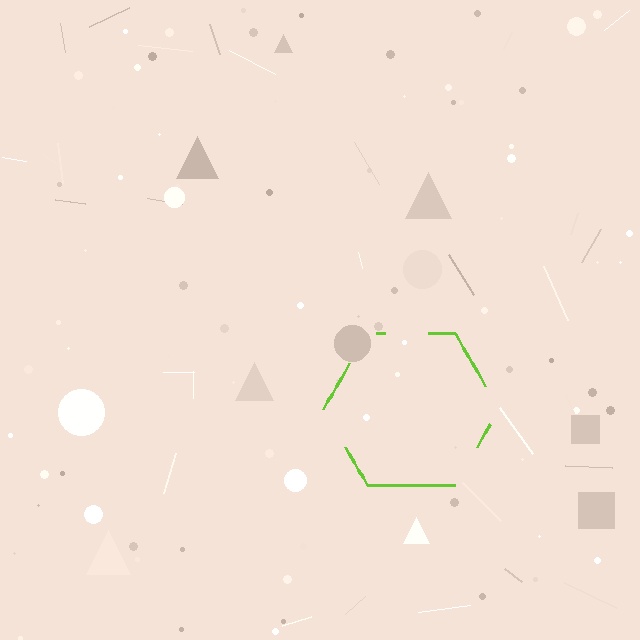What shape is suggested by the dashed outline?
The dashed outline suggests a hexagon.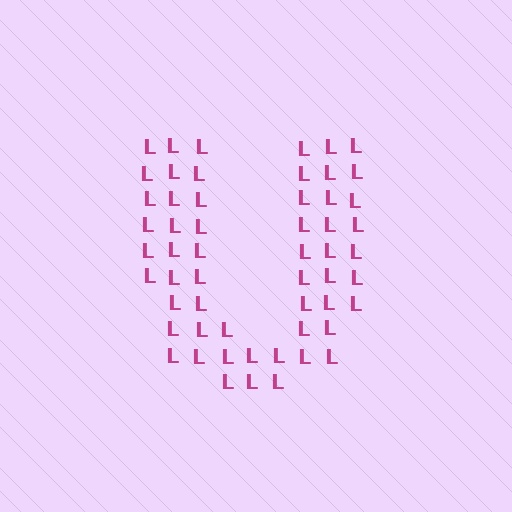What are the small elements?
The small elements are letter L's.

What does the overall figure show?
The overall figure shows the letter U.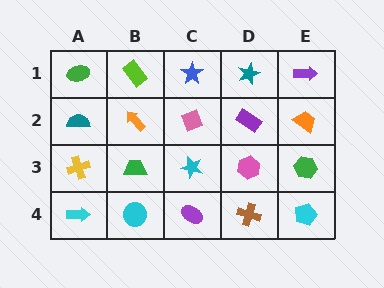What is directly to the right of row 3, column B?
A cyan star.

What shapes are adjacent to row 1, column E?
An orange trapezoid (row 2, column E), a teal star (row 1, column D).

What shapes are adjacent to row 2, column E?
A purple arrow (row 1, column E), a green hexagon (row 3, column E), a purple rectangle (row 2, column D).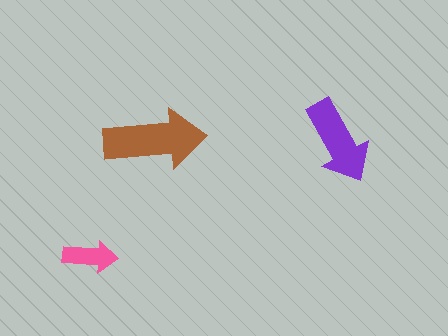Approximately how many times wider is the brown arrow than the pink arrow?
About 2 times wider.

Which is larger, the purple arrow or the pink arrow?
The purple one.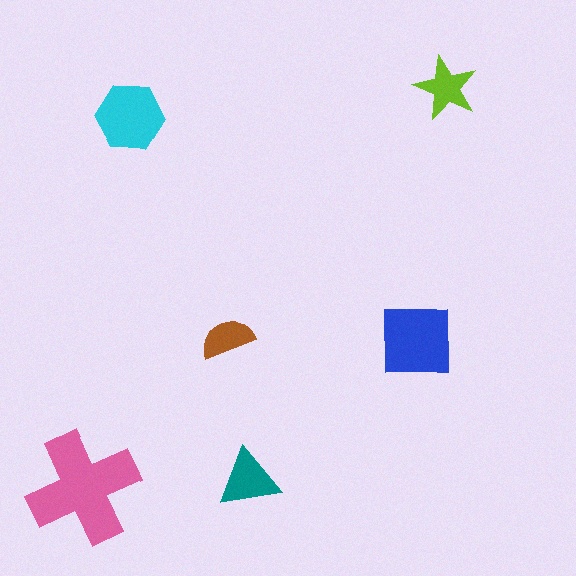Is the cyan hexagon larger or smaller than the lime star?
Larger.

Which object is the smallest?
The brown semicircle.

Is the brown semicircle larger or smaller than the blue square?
Smaller.